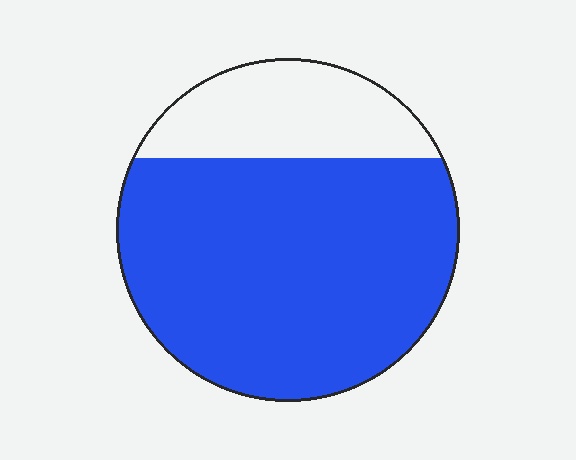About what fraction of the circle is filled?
About three quarters (3/4).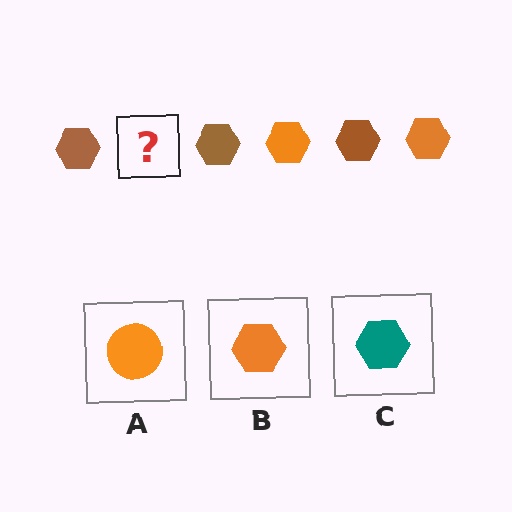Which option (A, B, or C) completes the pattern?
B.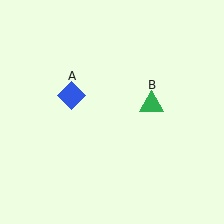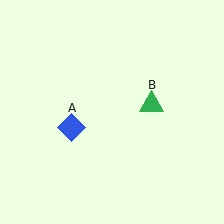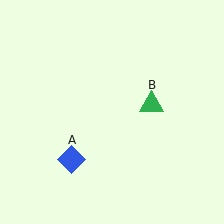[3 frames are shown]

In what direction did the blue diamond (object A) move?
The blue diamond (object A) moved down.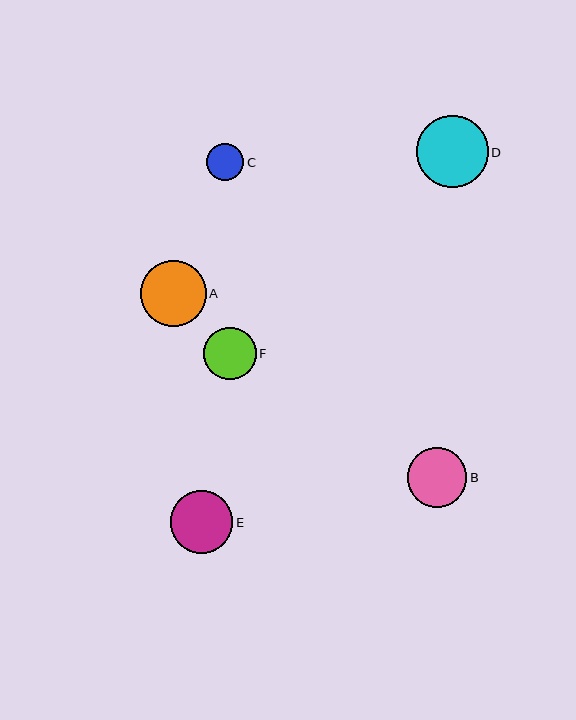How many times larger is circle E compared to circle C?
Circle E is approximately 1.7 times the size of circle C.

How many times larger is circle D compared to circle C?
Circle D is approximately 1.9 times the size of circle C.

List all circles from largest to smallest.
From largest to smallest: D, A, E, B, F, C.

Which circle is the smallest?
Circle C is the smallest with a size of approximately 37 pixels.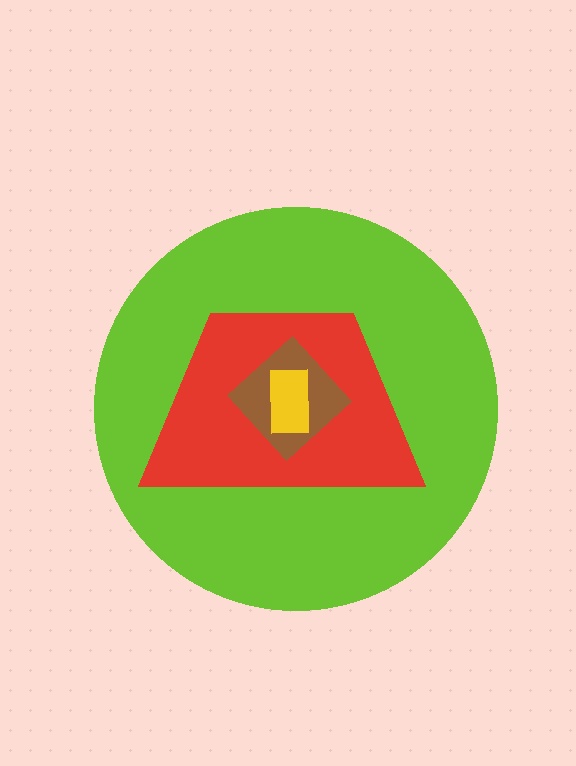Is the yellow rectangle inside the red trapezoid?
Yes.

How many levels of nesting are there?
4.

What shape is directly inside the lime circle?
The red trapezoid.